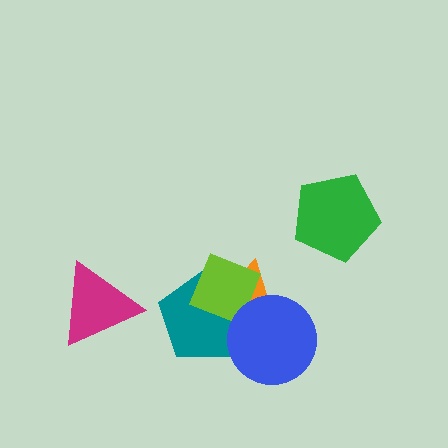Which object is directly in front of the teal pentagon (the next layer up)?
The lime square is directly in front of the teal pentagon.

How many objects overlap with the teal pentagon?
3 objects overlap with the teal pentagon.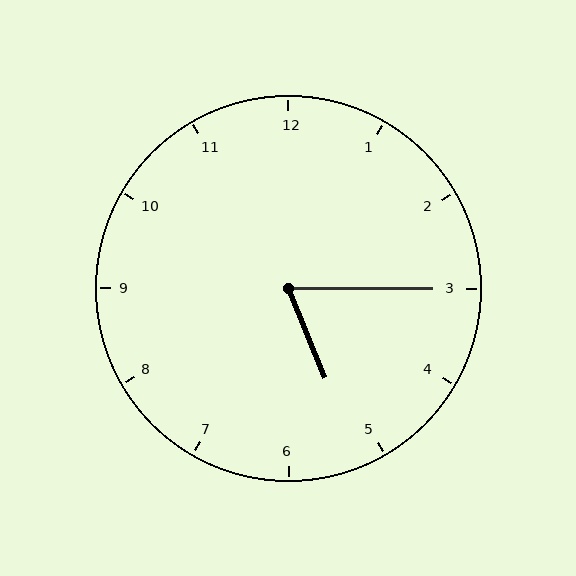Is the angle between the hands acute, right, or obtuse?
It is acute.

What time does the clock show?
5:15.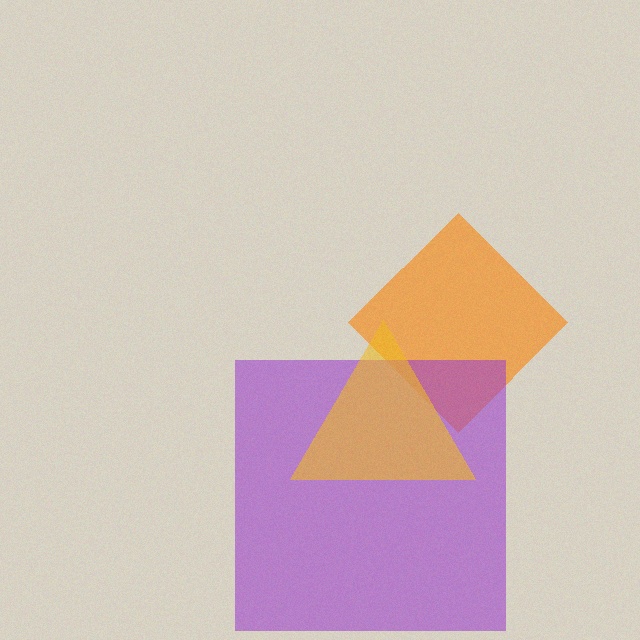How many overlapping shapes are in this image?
There are 3 overlapping shapes in the image.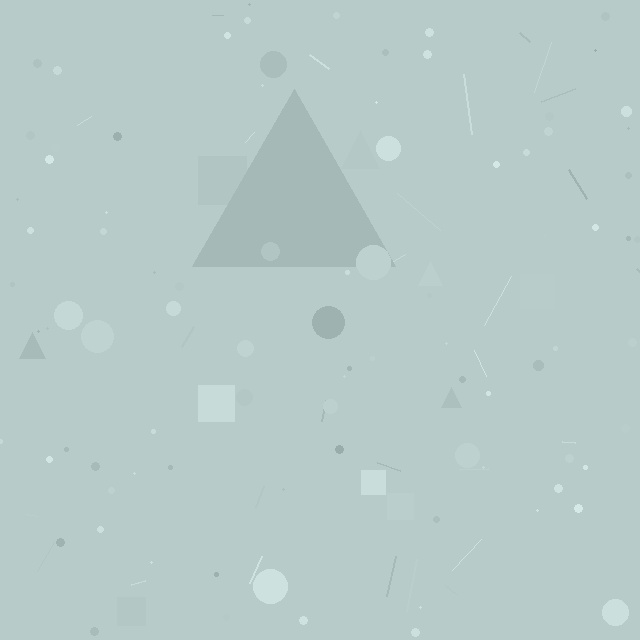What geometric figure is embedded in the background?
A triangle is embedded in the background.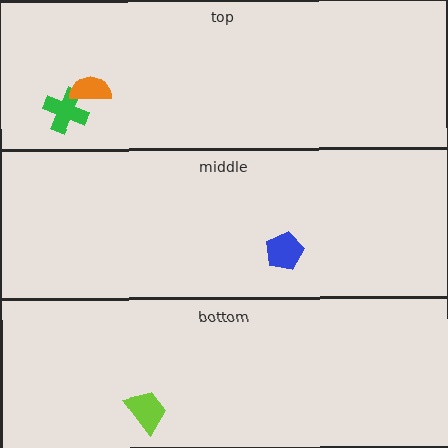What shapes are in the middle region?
The blue pentagon.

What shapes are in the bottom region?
The lime trapezoid.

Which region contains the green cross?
The top region.